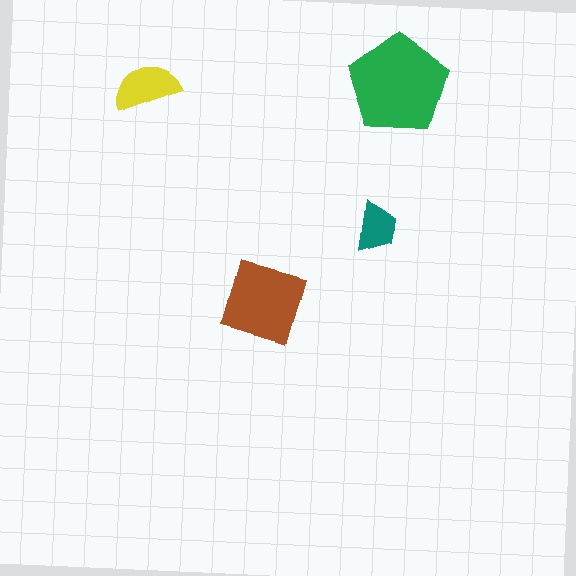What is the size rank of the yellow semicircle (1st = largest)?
3rd.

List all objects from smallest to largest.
The teal trapezoid, the yellow semicircle, the brown diamond, the green pentagon.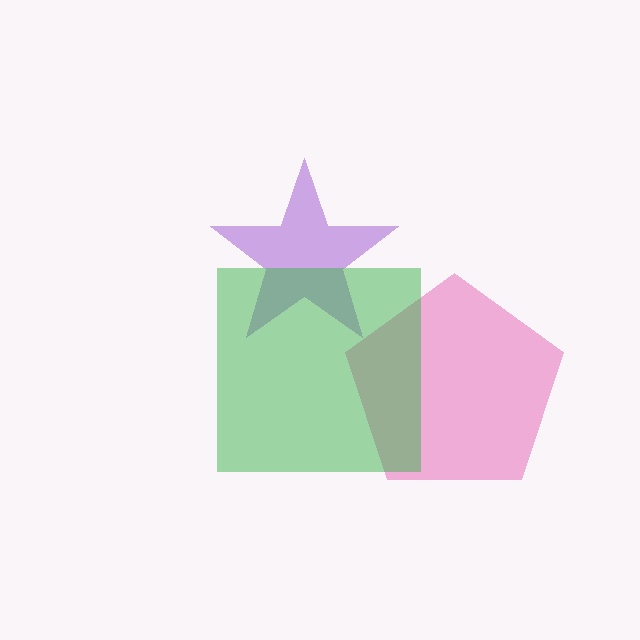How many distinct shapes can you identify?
There are 3 distinct shapes: a pink pentagon, a purple star, a green square.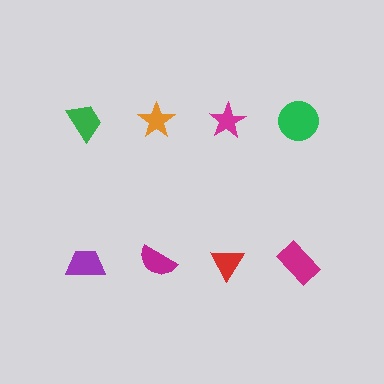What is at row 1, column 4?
A green circle.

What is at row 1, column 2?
An orange star.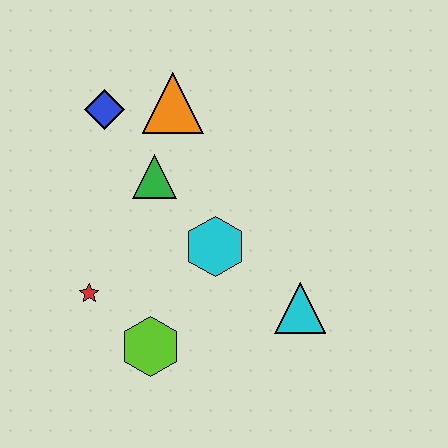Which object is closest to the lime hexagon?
The red star is closest to the lime hexagon.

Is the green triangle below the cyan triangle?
No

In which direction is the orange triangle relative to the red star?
The orange triangle is above the red star.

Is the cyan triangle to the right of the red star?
Yes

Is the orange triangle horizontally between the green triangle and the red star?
No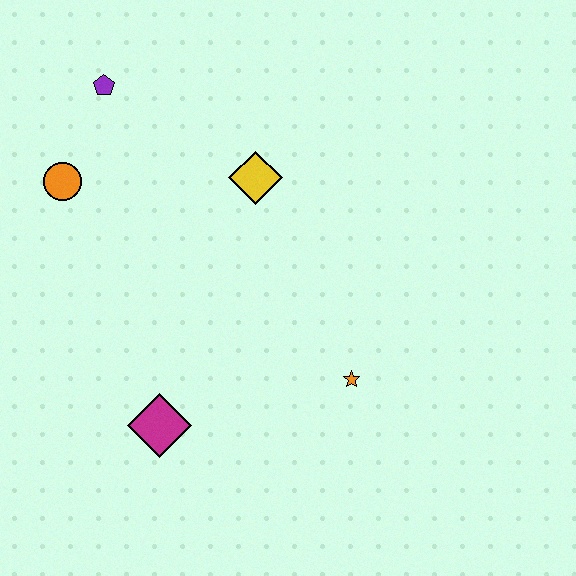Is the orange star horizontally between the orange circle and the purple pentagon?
No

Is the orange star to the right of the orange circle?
Yes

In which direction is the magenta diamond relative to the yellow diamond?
The magenta diamond is below the yellow diamond.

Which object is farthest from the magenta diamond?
The purple pentagon is farthest from the magenta diamond.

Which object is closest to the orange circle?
The purple pentagon is closest to the orange circle.